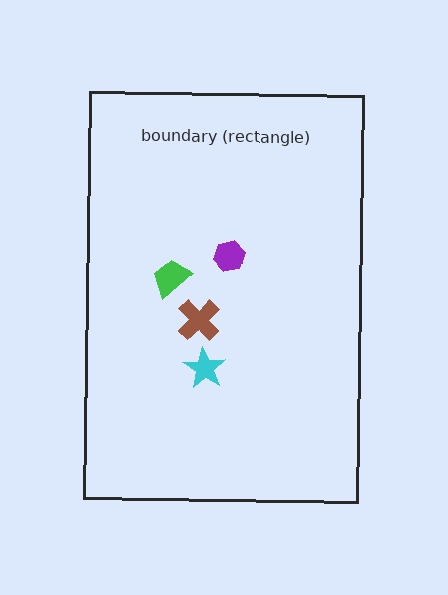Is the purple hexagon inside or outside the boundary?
Inside.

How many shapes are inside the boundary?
4 inside, 0 outside.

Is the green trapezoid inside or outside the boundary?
Inside.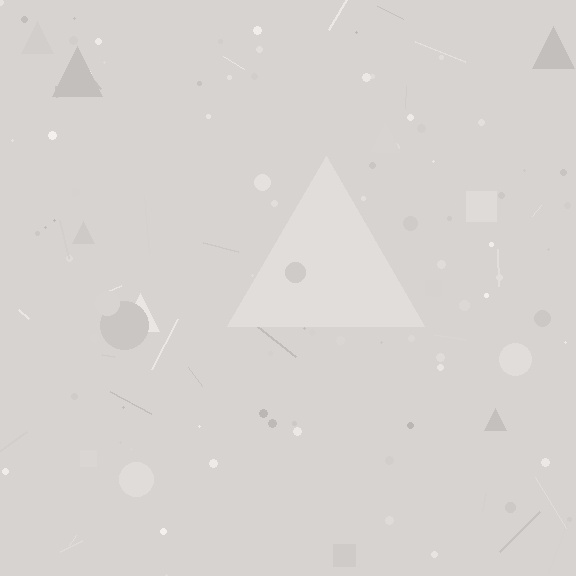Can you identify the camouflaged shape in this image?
The camouflaged shape is a triangle.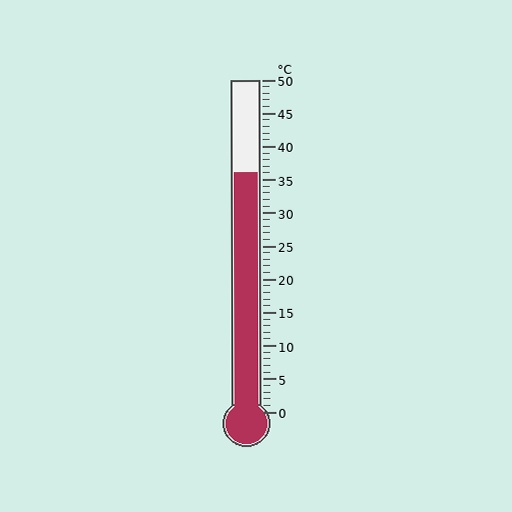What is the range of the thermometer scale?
The thermometer scale ranges from 0°C to 50°C.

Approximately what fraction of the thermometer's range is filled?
The thermometer is filled to approximately 70% of its range.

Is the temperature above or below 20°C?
The temperature is above 20°C.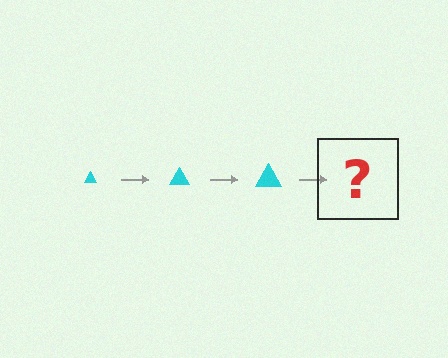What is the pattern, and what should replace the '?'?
The pattern is that the triangle gets progressively larger each step. The '?' should be a cyan triangle, larger than the previous one.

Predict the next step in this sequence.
The next step is a cyan triangle, larger than the previous one.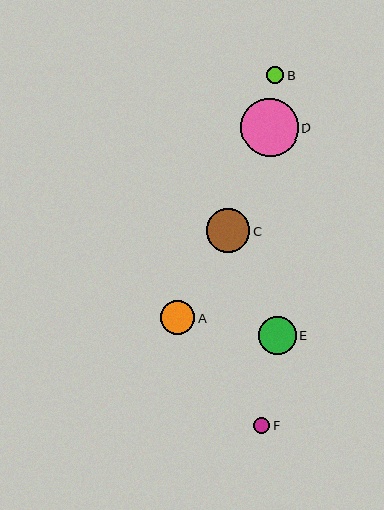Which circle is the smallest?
Circle F is the smallest with a size of approximately 16 pixels.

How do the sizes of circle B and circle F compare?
Circle B and circle F are approximately the same size.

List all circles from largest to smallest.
From largest to smallest: D, C, E, A, B, F.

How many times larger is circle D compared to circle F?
Circle D is approximately 3.7 times the size of circle F.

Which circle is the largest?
Circle D is the largest with a size of approximately 58 pixels.